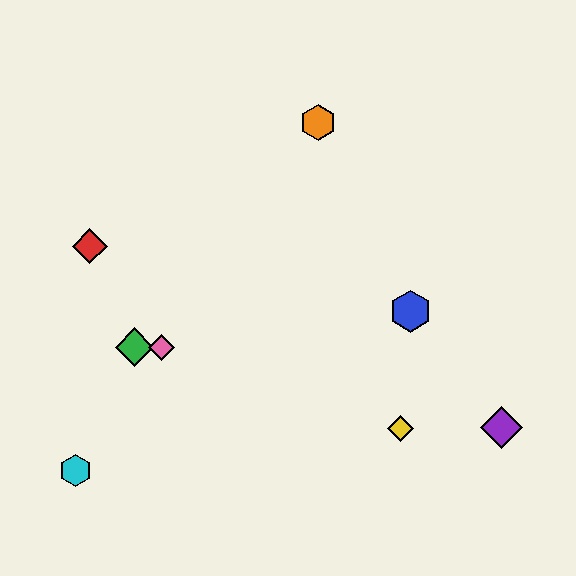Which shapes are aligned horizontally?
The green diamond, the pink diamond are aligned horizontally.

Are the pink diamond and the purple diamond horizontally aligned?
No, the pink diamond is at y≈347 and the purple diamond is at y≈427.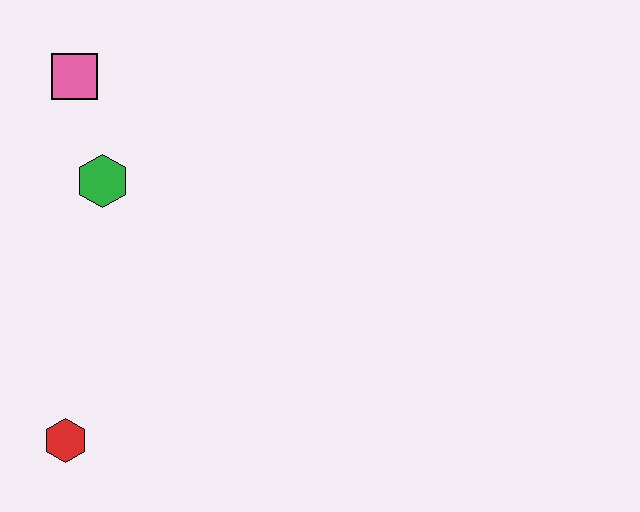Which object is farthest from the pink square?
The red hexagon is farthest from the pink square.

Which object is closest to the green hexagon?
The pink square is closest to the green hexagon.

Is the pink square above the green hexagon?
Yes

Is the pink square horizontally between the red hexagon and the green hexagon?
Yes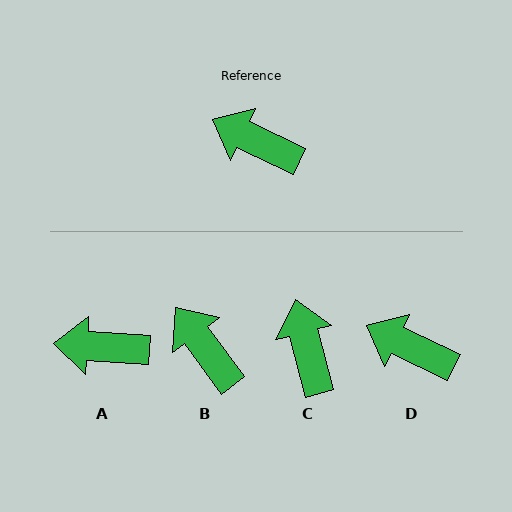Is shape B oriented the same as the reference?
No, it is off by about 28 degrees.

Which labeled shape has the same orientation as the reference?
D.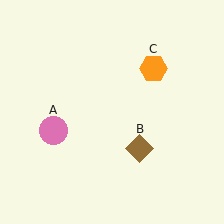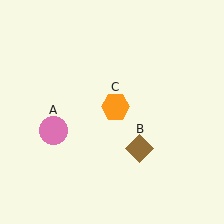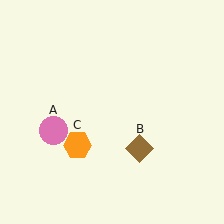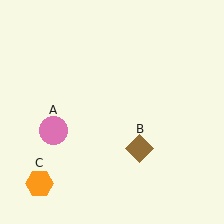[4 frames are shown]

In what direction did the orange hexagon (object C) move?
The orange hexagon (object C) moved down and to the left.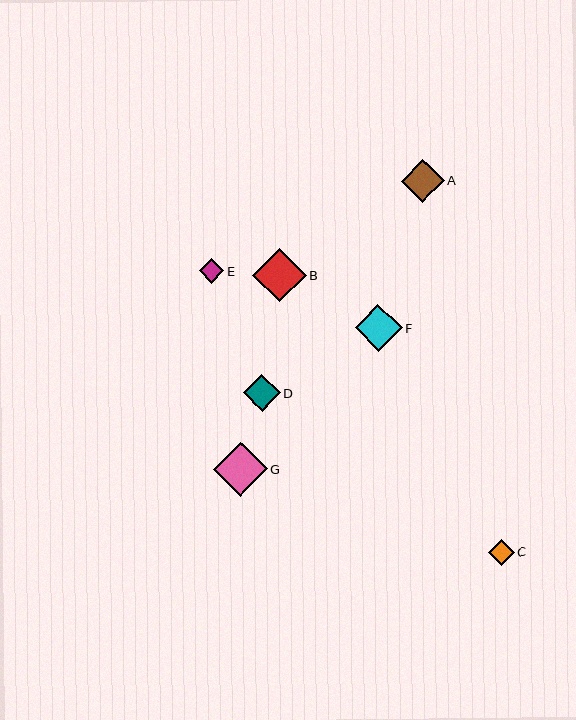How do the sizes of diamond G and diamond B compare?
Diamond G and diamond B are approximately the same size.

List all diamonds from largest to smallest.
From largest to smallest: G, B, F, A, D, C, E.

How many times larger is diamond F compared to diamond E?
Diamond F is approximately 1.9 times the size of diamond E.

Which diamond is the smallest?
Diamond E is the smallest with a size of approximately 24 pixels.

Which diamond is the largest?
Diamond G is the largest with a size of approximately 54 pixels.